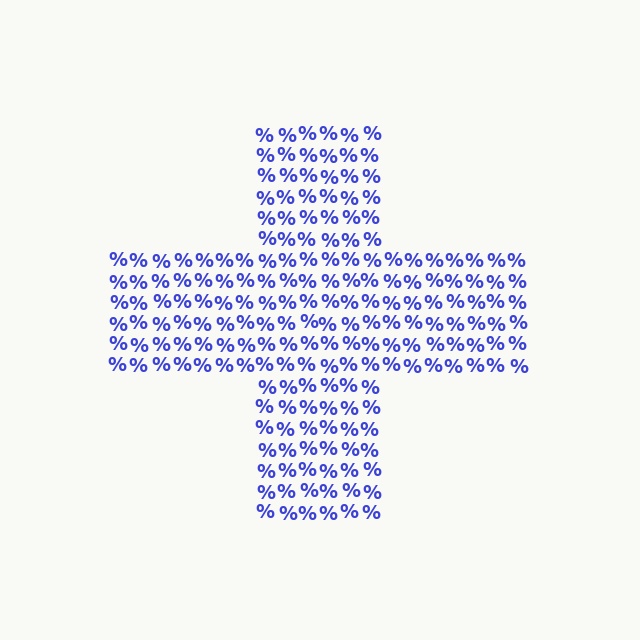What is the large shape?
The large shape is a cross.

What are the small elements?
The small elements are percent signs.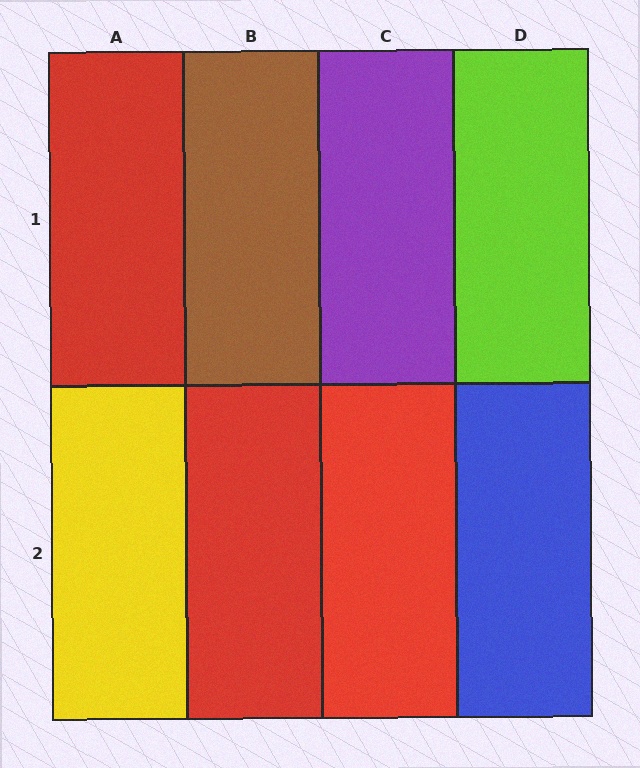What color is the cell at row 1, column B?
Brown.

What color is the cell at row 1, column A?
Red.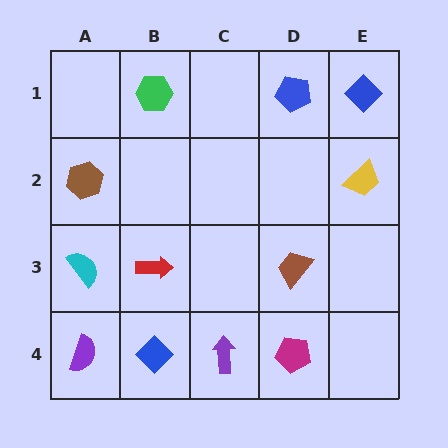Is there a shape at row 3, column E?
No, that cell is empty.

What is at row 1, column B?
A green hexagon.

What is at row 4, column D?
A magenta pentagon.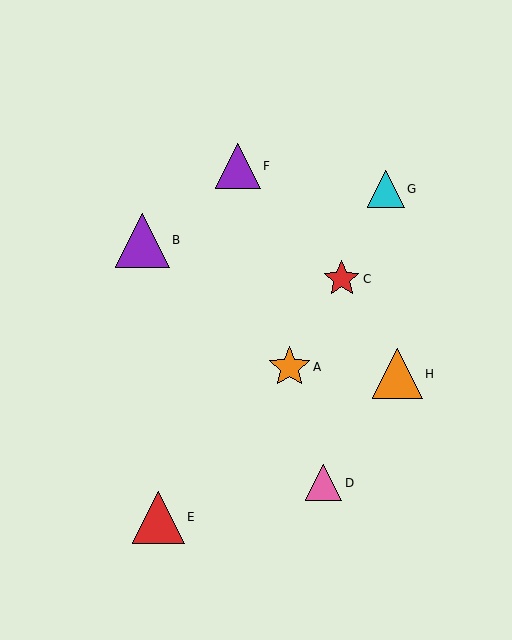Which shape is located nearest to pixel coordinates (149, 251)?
The purple triangle (labeled B) at (143, 240) is nearest to that location.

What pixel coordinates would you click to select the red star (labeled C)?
Click at (342, 279) to select the red star C.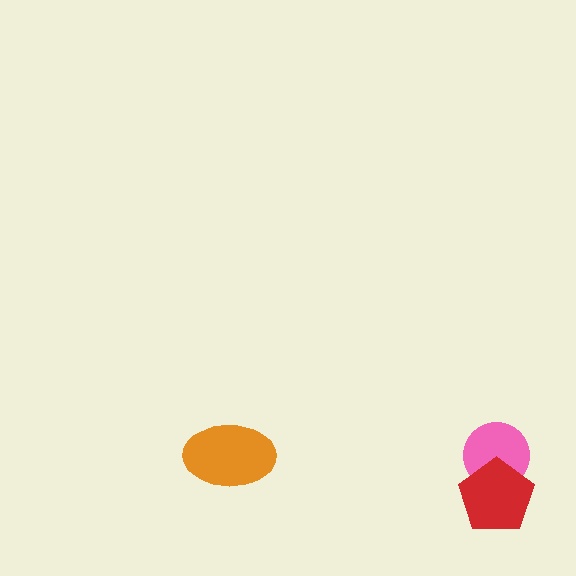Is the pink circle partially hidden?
Yes, it is partially covered by another shape.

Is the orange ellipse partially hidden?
No, no other shape covers it.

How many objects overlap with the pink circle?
1 object overlaps with the pink circle.